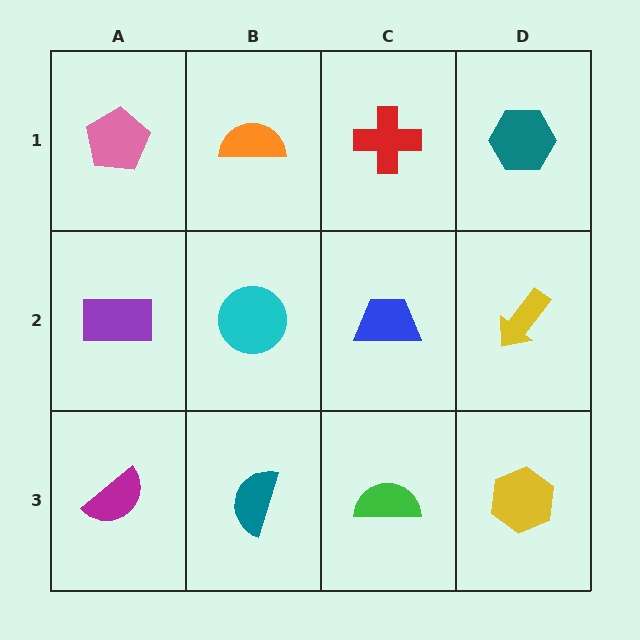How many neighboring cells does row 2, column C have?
4.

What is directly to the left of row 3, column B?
A magenta semicircle.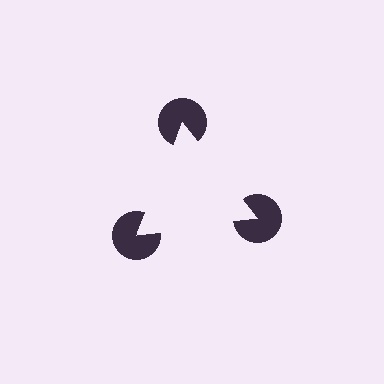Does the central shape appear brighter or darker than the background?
It typically appears slightly brighter than the background, even though no actual brightness change is drawn.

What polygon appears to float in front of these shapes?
An illusory triangle — its edges are inferred from the aligned wedge cuts in the pac-man discs, not physically drawn.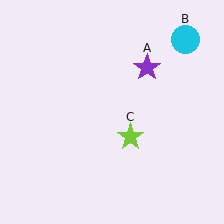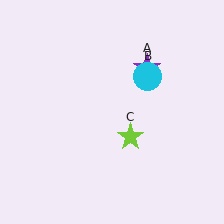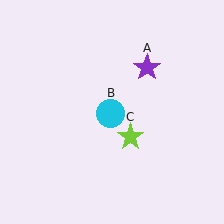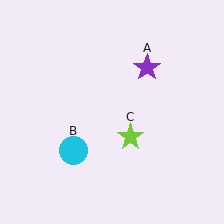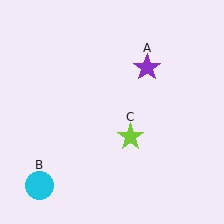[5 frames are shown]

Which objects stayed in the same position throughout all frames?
Purple star (object A) and lime star (object C) remained stationary.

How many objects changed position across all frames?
1 object changed position: cyan circle (object B).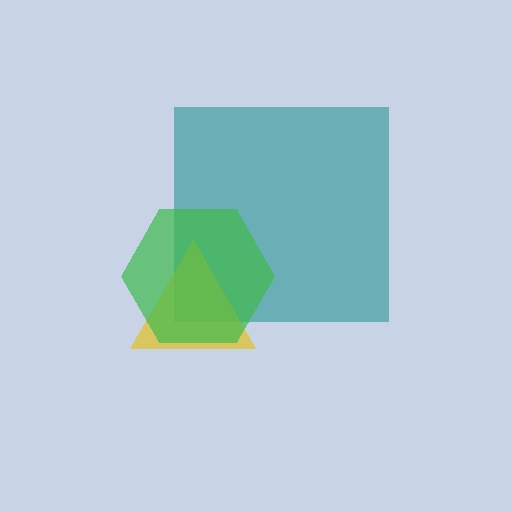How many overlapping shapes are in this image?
There are 3 overlapping shapes in the image.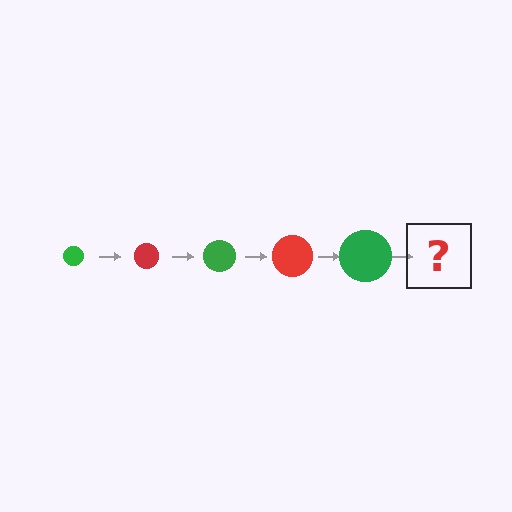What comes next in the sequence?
The next element should be a red circle, larger than the previous one.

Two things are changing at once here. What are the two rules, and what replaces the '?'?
The two rules are that the circle grows larger each step and the color cycles through green and red. The '?' should be a red circle, larger than the previous one.